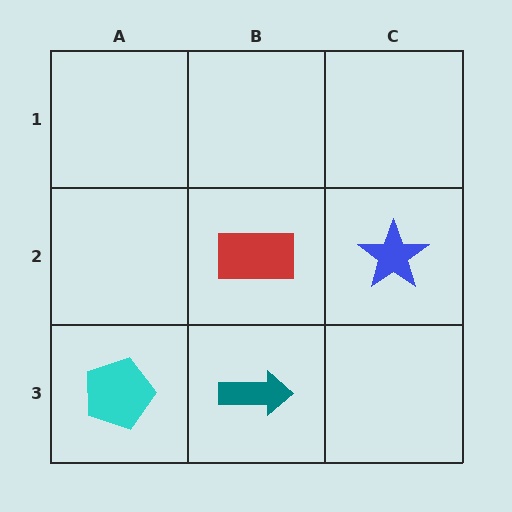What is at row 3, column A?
A cyan pentagon.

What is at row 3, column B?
A teal arrow.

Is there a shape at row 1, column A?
No, that cell is empty.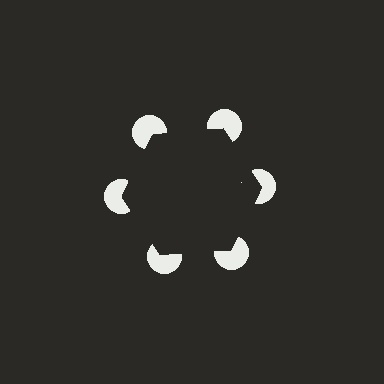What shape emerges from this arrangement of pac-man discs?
An illusory hexagon — its edges are inferred from the aligned wedge cuts in the pac-man discs, not physically drawn.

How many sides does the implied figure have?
6 sides.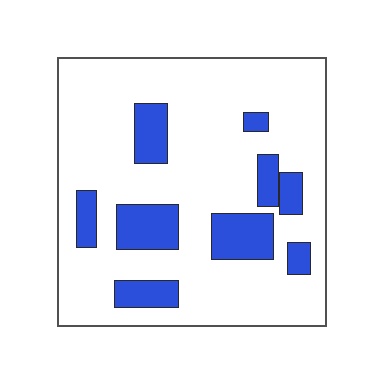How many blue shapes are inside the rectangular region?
9.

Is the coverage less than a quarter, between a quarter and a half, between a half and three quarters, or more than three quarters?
Less than a quarter.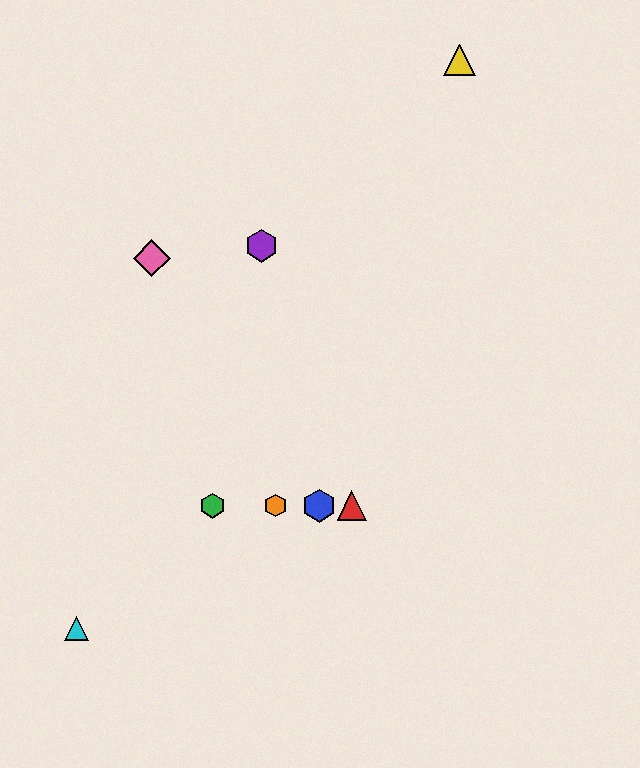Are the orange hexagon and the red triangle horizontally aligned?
Yes, both are at y≈506.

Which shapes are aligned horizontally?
The red triangle, the blue hexagon, the green hexagon, the orange hexagon are aligned horizontally.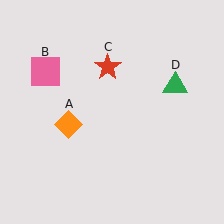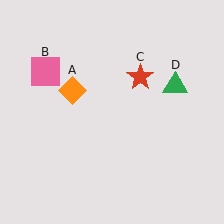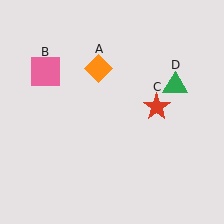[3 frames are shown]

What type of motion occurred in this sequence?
The orange diamond (object A), red star (object C) rotated clockwise around the center of the scene.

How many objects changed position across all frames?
2 objects changed position: orange diamond (object A), red star (object C).